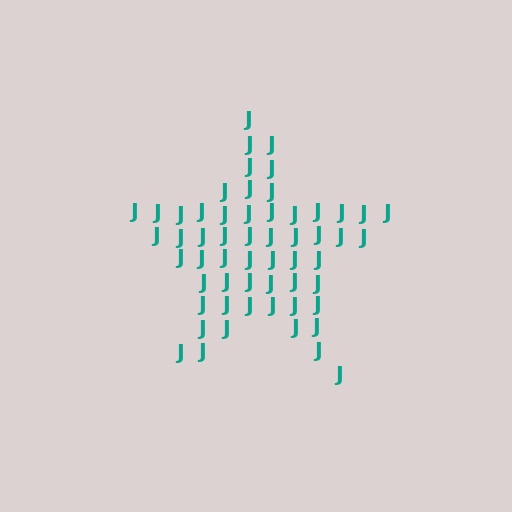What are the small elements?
The small elements are letter J's.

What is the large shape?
The large shape is a star.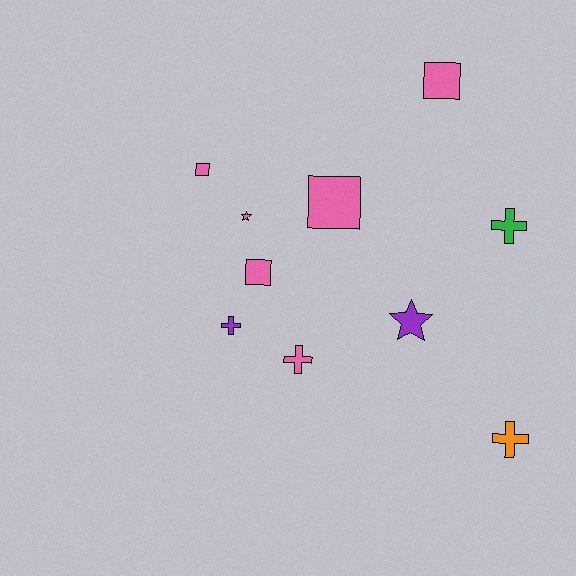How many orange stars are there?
There are no orange stars.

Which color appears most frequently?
Pink, with 6 objects.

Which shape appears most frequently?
Square, with 4 objects.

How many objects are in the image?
There are 10 objects.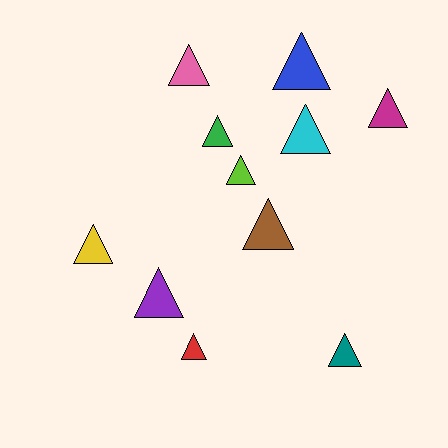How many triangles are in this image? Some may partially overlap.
There are 11 triangles.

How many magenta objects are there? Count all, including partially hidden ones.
There is 1 magenta object.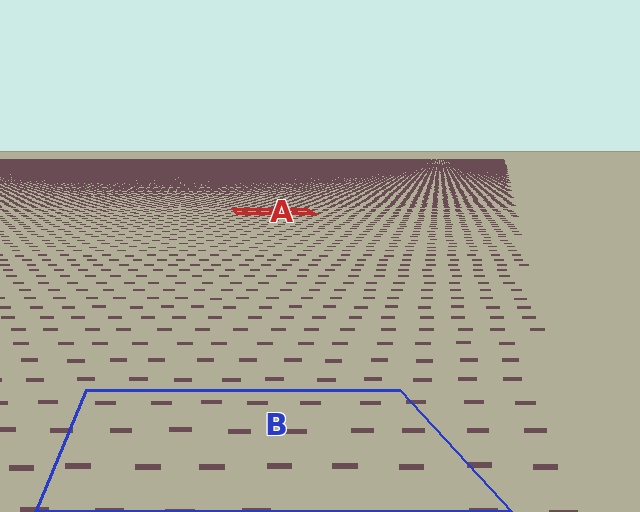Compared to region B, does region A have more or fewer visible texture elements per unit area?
Region A has more texture elements per unit area — they are packed more densely because it is farther away.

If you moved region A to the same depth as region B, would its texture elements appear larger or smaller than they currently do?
They would appear larger. At a closer depth, the same texture elements are projected at a bigger on-screen size.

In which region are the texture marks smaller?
The texture marks are smaller in region A, because it is farther away.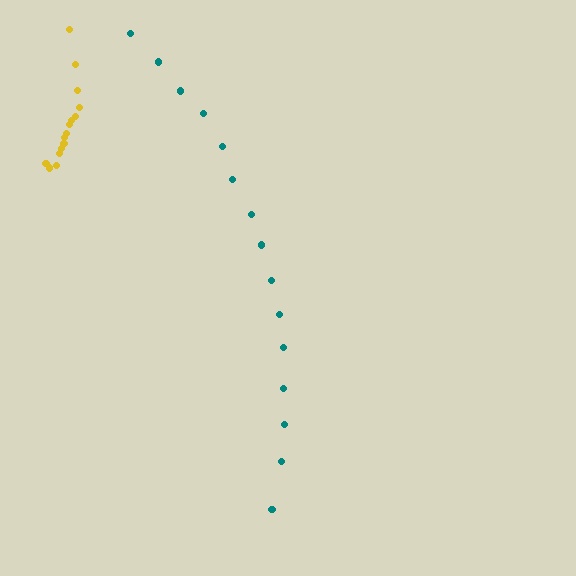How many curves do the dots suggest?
There are 2 distinct paths.